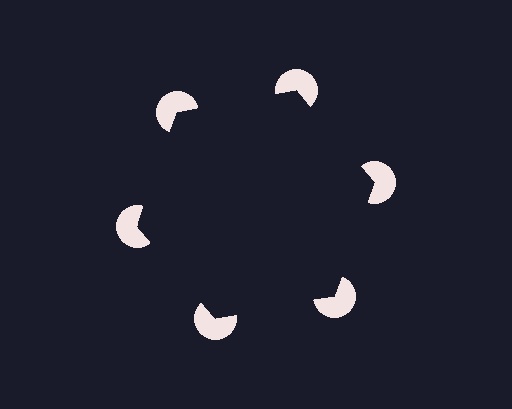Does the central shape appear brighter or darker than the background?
It typically appears slightly darker than the background, even though no actual brightness change is drawn.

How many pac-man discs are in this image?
There are 6 — one at each vertex of the illusory hexagon.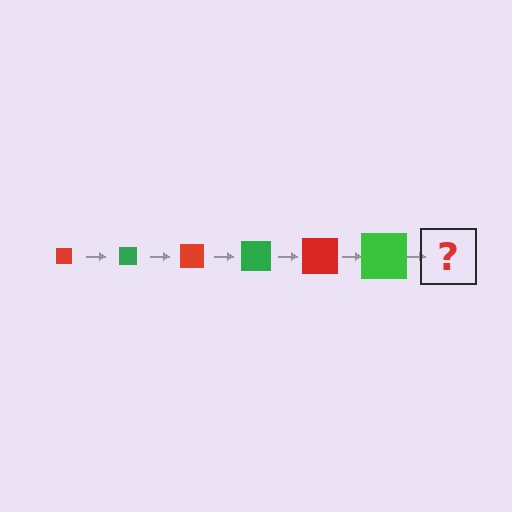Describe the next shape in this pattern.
It should be a red square, larger than the previous one.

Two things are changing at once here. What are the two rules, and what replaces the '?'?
The two rules are that the square grows larger each step and the color cycles through red and green. The '?' should be a red square, larger than the previous one.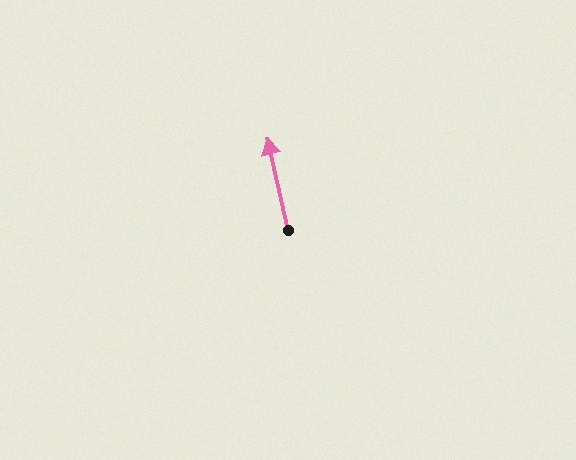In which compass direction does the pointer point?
North.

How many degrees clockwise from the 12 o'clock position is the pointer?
Approximately 347 degrees.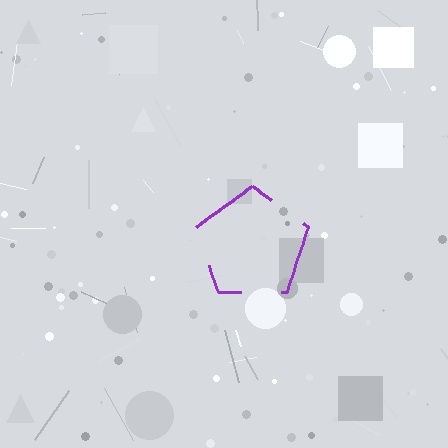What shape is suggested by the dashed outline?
The dashed outline suggests a pentagon.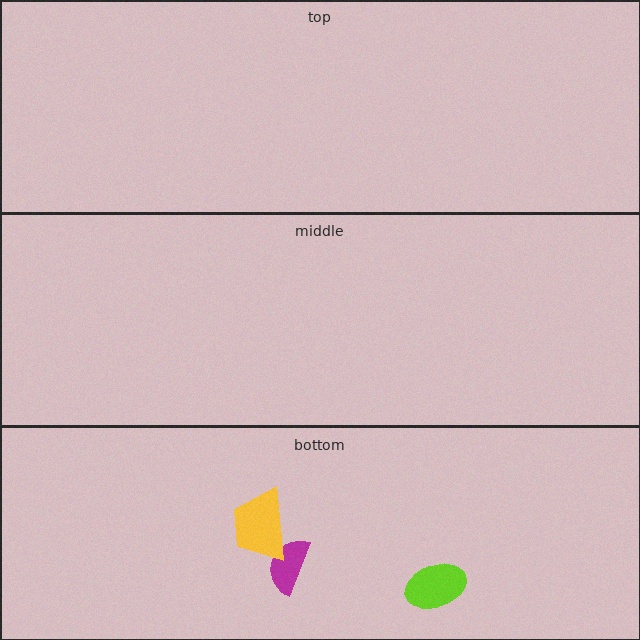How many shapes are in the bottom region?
3.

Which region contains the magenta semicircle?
The bottom region.